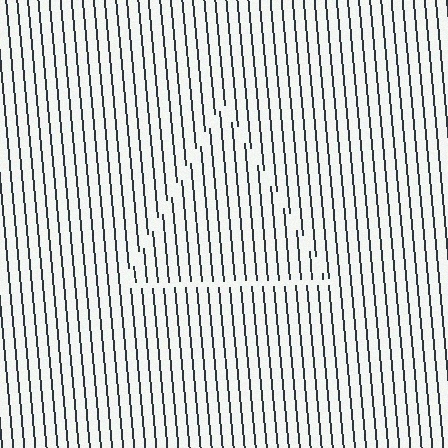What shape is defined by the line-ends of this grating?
An illusory triangle. The interior of the shape contains the same grating, shifted by half a period — the contour is defined by the phase discontinuity where line-ends from the inner and outer gratings abut.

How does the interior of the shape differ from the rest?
The interior of the shape contains the same grating, shifted by half a period — the contour is defined by the phase discontinuity where line-ends from the inner and outer gratings abut.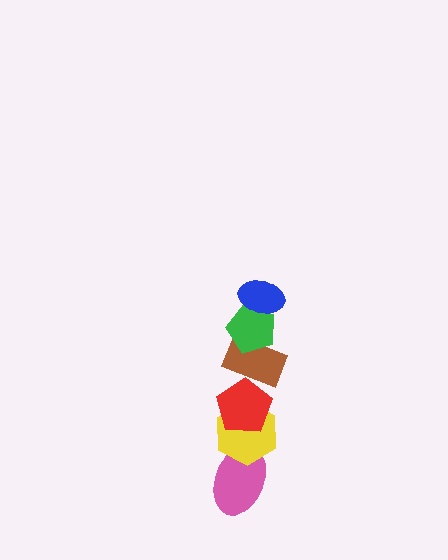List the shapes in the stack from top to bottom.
From top to bottom: the blue ellipse, the green pentagon, the brown rectangle, the red pentagon, the yellow hexagon, the pink ellipse.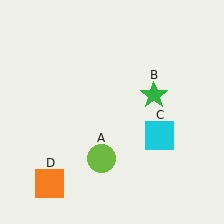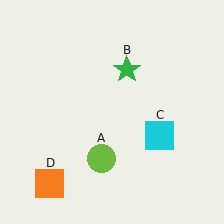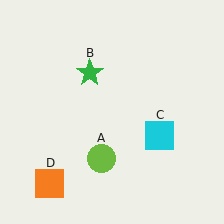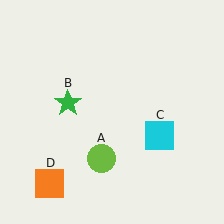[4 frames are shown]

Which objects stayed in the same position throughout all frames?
Lime circle (object A) and cyan square (object C) and orange square (object D) remained stationary.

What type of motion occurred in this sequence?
The green star (object B) rotated counterclockwise around the center of the scene.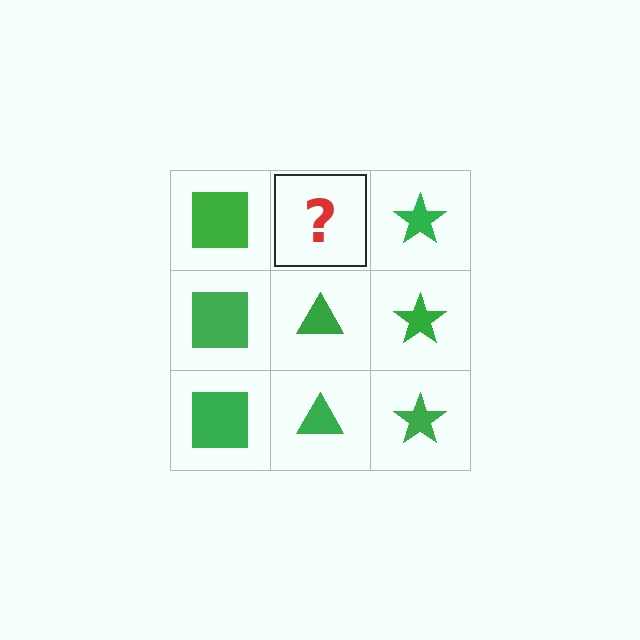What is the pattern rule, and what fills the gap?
The rule is that each column has a consistent shape. The gap should be filled with a green triangle.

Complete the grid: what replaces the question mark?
The question mark should be replaced with a green triangle.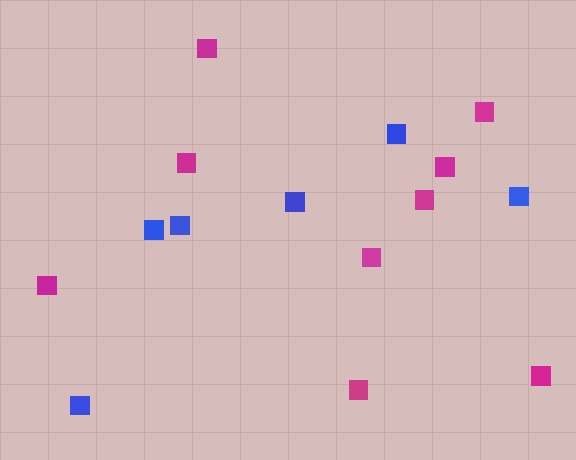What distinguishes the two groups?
There are 2 groups: one group of magenta squares (9) and one group of blue squares (6).